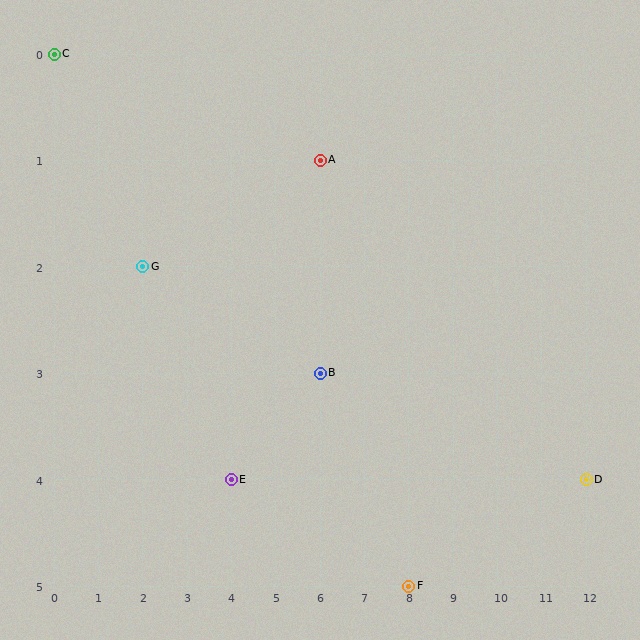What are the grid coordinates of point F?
Point F is at grid coordinates (8, 5).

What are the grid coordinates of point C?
Point C is at grid coordinates (0, 0).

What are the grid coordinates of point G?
Point G is at grid coordinates (2, 2).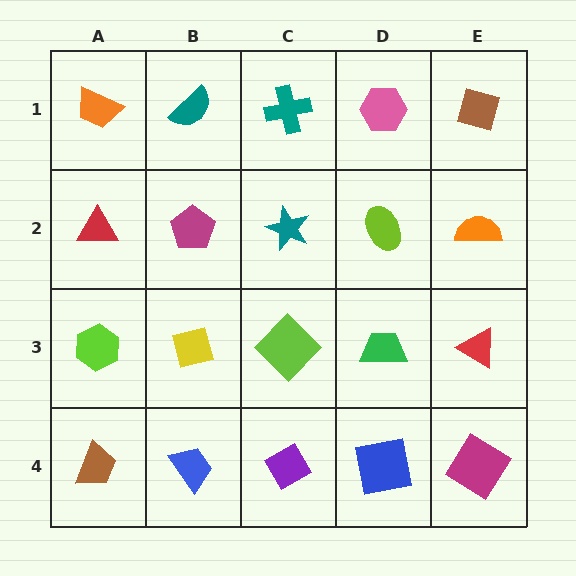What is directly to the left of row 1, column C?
A teal semicircle.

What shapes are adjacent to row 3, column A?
A red triangle (row 2, column A), a brown trapezoid (row 4, column A), a yellow square (row 3, column B).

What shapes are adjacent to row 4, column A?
A lime hexagon (row 3, column A), a blue trapezoid (row 4, column B).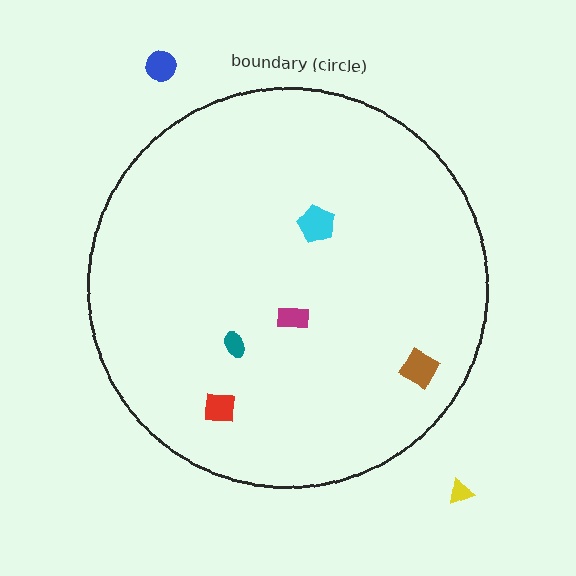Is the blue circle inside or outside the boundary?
Outside.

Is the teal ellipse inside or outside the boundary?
Inside.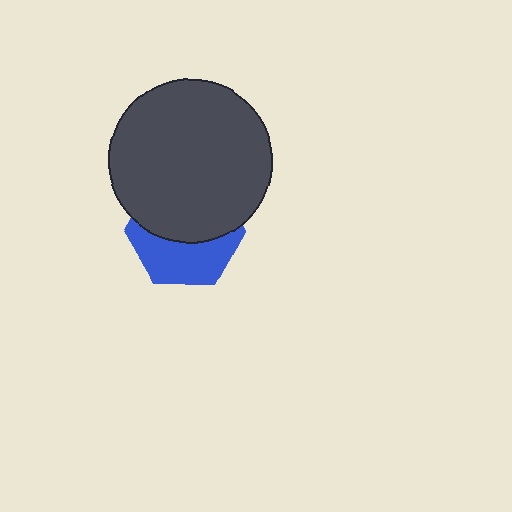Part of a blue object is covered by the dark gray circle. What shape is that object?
It is a hexagon.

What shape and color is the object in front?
The object in front is a dark gray circle.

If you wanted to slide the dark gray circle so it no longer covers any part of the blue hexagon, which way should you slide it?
Slide it up — that is the most direct way to separate the two shapes.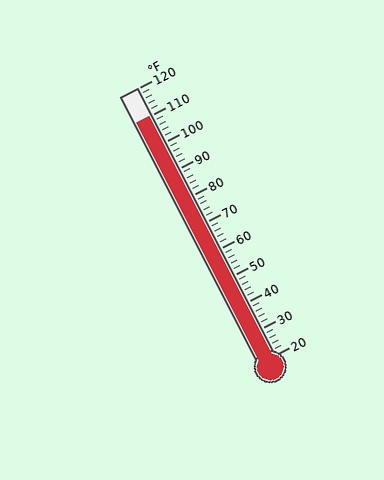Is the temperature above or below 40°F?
The temperature is above 40°F.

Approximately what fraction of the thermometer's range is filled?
The thermometer is filled to approximately 90% of its range.